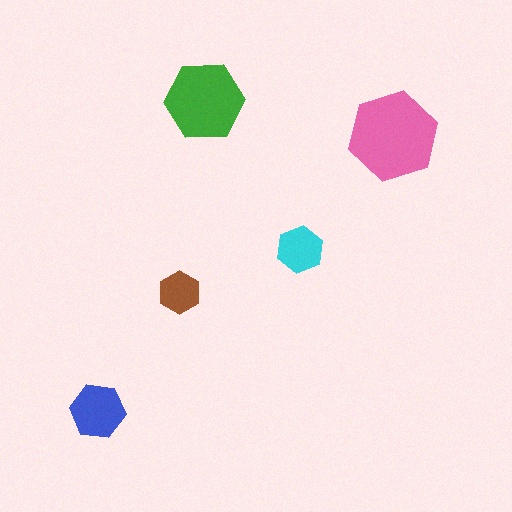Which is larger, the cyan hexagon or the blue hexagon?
The blue one.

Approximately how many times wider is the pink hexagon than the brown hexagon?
About 2 times wider.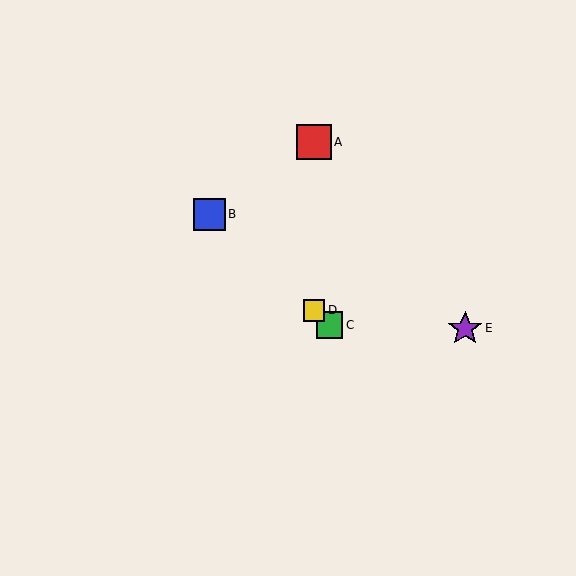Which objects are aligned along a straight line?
Objects B, C, D are aligned along a straight line.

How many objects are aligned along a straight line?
3 objects (B, C, D) are aligned along a straight line.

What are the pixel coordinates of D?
Object D is at (314, 310).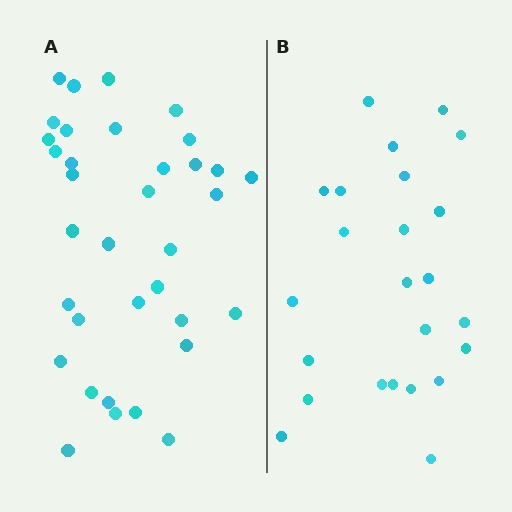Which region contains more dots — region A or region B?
Region A (the left region) has more dots.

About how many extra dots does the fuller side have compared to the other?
Region A has roughly 12 or so more dots than region B.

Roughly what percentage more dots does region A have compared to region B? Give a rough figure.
About 45% more.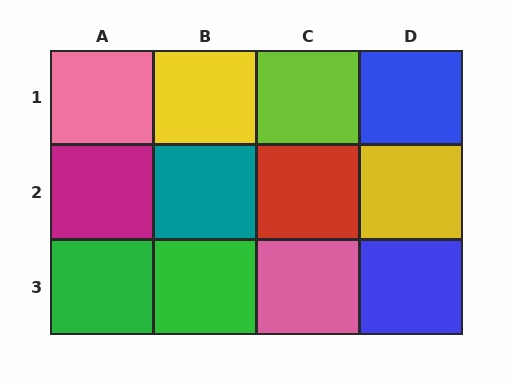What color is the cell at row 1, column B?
Yellow.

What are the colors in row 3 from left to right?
Green, green, pink, blue.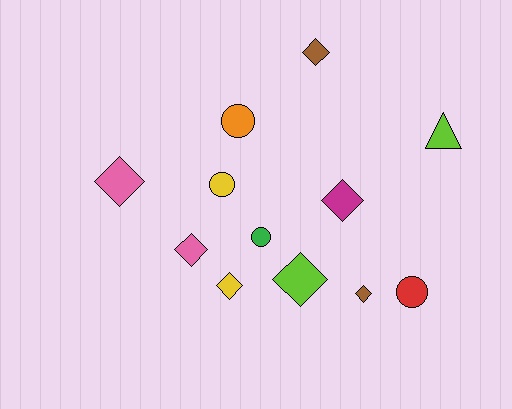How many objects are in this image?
There are 12 objects.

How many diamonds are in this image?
There are 7 diamonds.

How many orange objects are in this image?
There is 1 orange object.